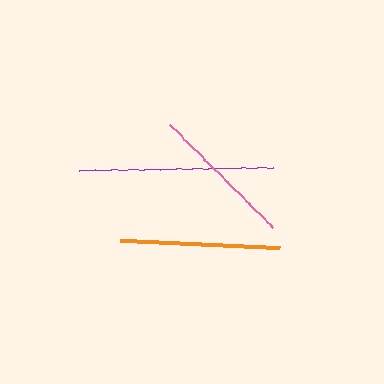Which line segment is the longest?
The purple line is the longest at approximately 195 pixels.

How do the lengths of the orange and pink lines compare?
The orange and pink lines are approximately the same length.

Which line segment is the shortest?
The pink line is the shortest at approximately 146 pixels.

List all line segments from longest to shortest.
From longest to shortest: purple, orange, pink.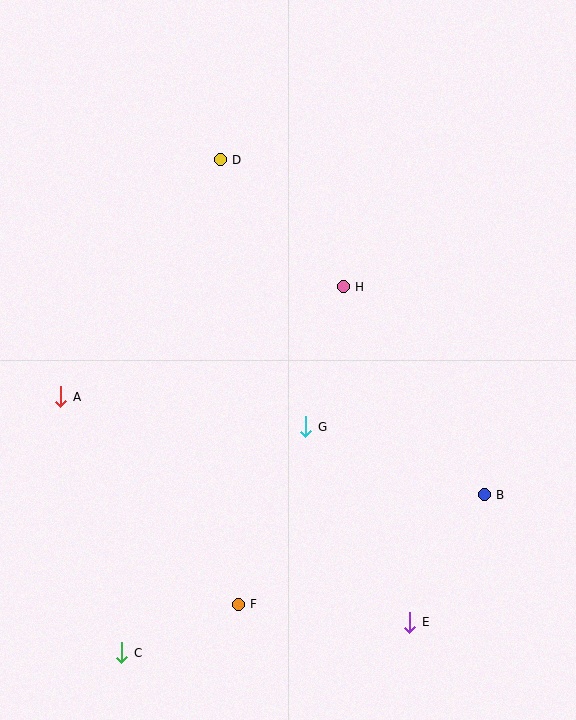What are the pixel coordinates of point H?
Point H is at (343, 287).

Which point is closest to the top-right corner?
Point H is closest to the top-right corner.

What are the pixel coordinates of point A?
Point A is at (61, 397).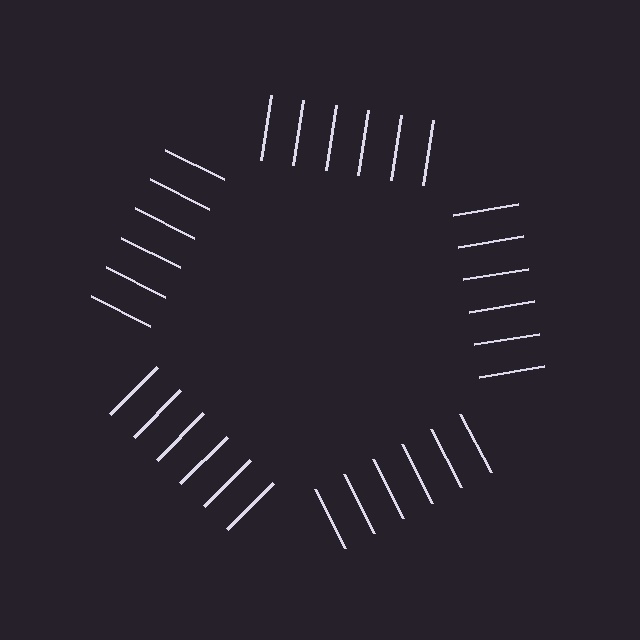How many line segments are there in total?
30 — 6 along each of the 5 edges.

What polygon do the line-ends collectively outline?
An illusory pentagon — the line segments terminate on its edges but no continuous stroke is drawn.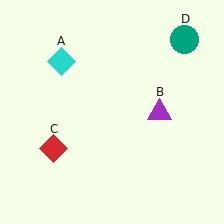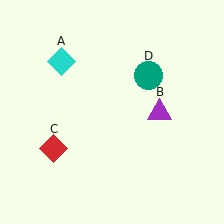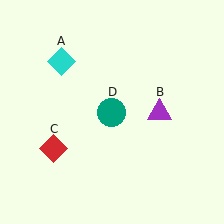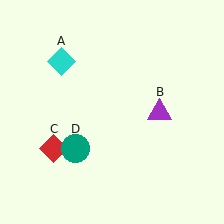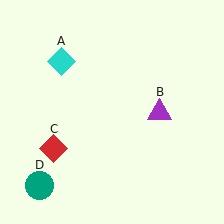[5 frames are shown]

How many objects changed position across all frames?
1 object changed position: teal circle (object D).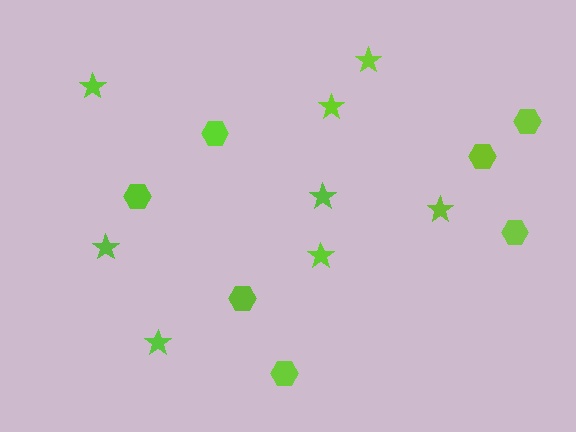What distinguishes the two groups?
There are 2 groups: one group of hexagons (7) and one group of stars (8).